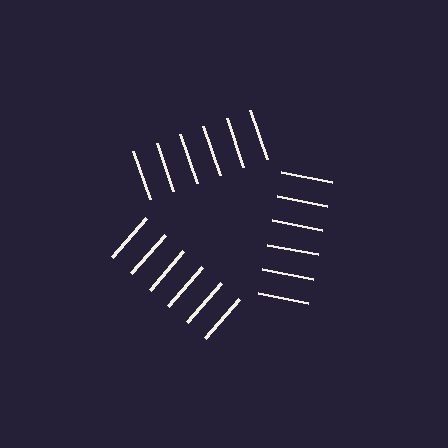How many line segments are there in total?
18 — 6 along each of the 3 edges.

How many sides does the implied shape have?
3 sides — the line-ends trace a triangle.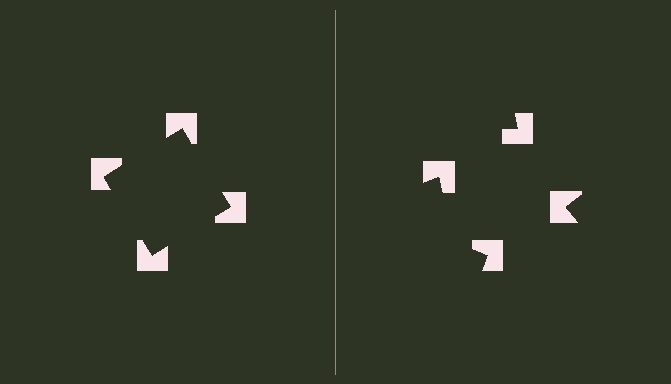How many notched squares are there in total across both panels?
8 — 4 on each side.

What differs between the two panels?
The notched squares are positioned identically on both sides; only the wedge orientations differ. On the left they align to a square; on the right they are misaligned.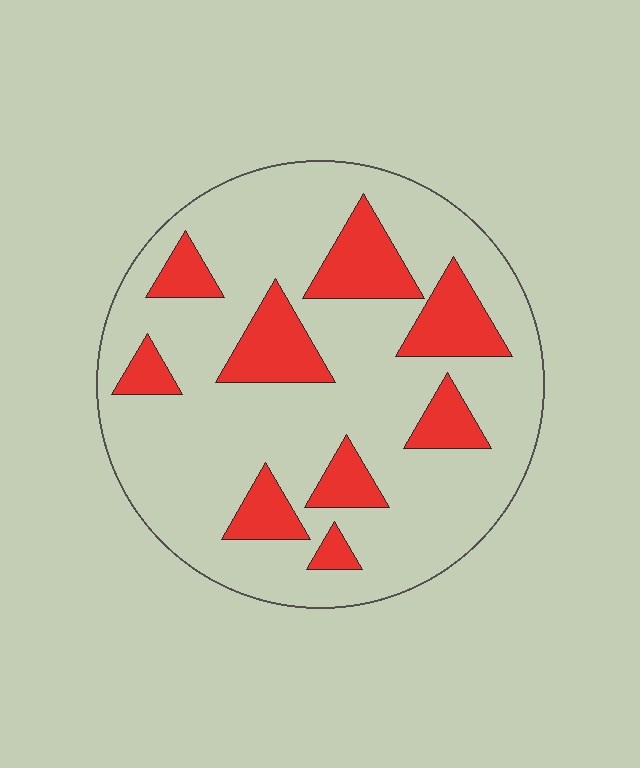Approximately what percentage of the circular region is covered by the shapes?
Approximately 25%.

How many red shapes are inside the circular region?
9.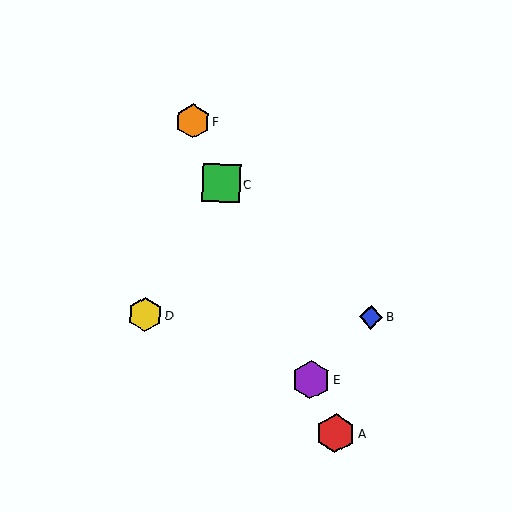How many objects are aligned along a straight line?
4 objects (A, C, E, F) are aligned along a straight line.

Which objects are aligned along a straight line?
Objects A, C, E, F are aligned along a straight line.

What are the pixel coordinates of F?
Object F is at (193, 121).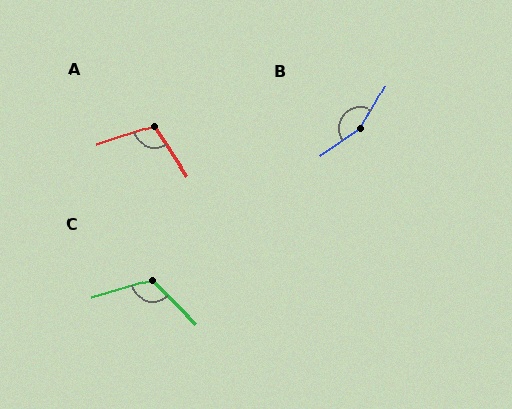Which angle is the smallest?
A, at approximately 105 degrees.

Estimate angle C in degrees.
Approximately 119 degrees.